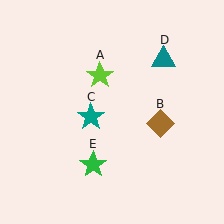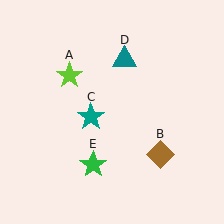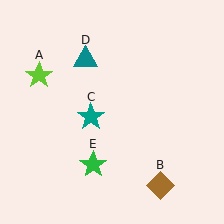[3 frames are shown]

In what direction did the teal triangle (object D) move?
The teal triangle (object D) moved left.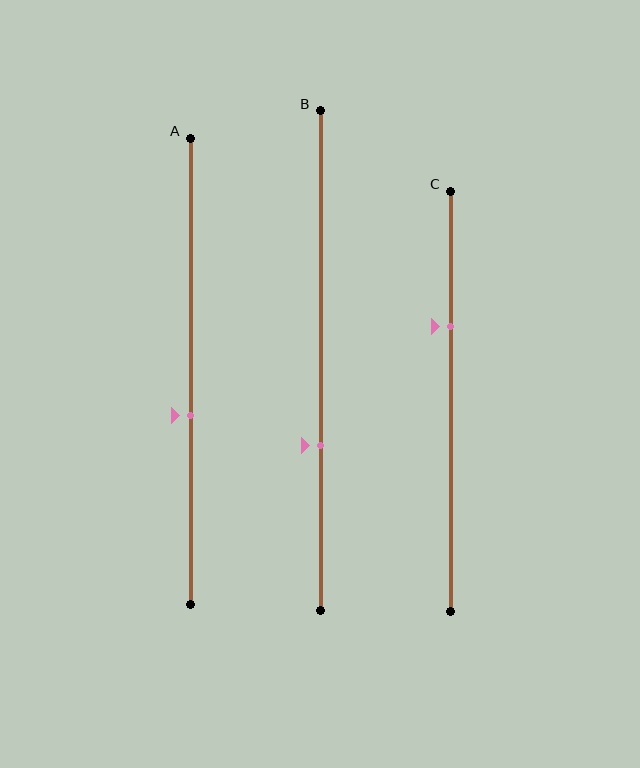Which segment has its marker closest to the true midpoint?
Segment A has its marker closest to the true midpoint.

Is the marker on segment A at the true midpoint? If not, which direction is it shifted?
No, the marker on segment A is shifted downward by about 9% of the segment length.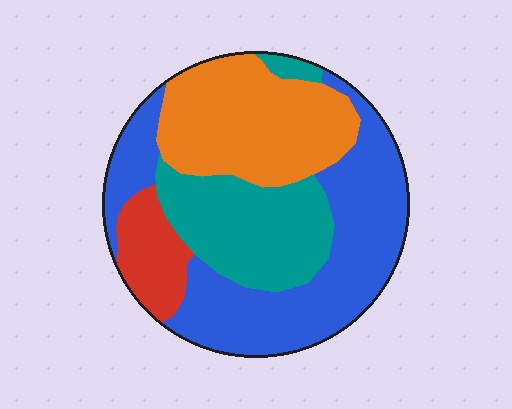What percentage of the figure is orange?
Orange covers about 25% of the figure.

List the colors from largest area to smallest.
From largest to smallest: blue, orange, teal, red.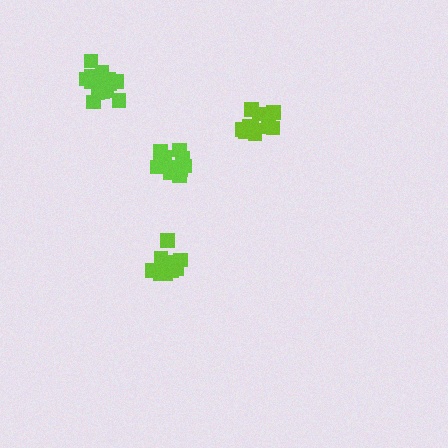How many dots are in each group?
Group 1: 14 dots, Group 2: 11 dots, Group 3: 13 dots, Group 4: 16 dots (54 total).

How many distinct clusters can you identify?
There are 4 distinct clusters.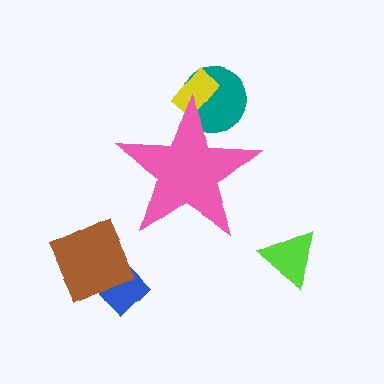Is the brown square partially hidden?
No, the brown square is fully visible.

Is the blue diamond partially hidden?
No, the blue diamond is fully visible.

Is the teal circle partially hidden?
Yes, the teal circle is partially hidden behind the pink star.